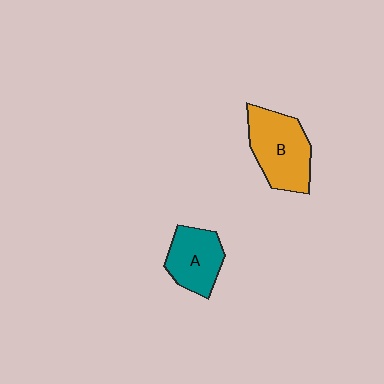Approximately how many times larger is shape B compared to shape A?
Approximately 1.4 times.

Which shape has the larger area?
Shape B (orange).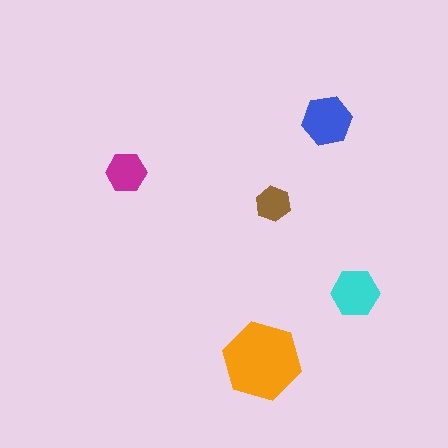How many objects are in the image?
There are 5 objects in the image.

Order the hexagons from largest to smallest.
the orange one, the blue one, the cyan one, the magenta one, the brown one.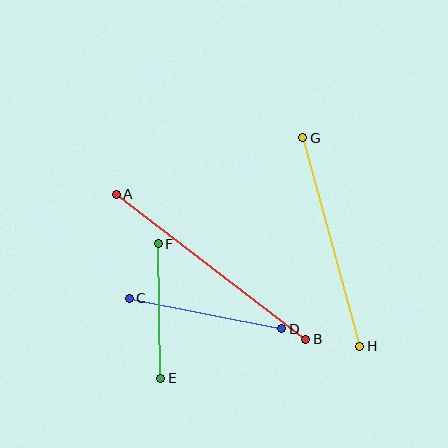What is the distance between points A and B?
The distance is approximately 239 pixels.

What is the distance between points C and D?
The distance is approximately 155 pixels.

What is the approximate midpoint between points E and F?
The midpoint is at approximately (159, 311) pixels.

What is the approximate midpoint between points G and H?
The midpoint is at approximately (331, 242) pixels.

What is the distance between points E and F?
The distance is approximately 135 pixels.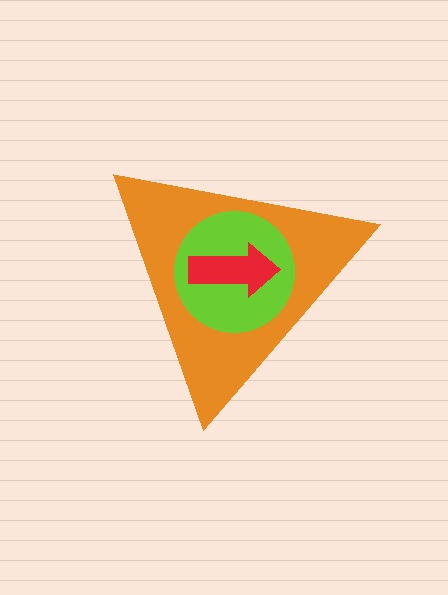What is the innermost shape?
The red arrow.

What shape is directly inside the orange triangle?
The lime circle.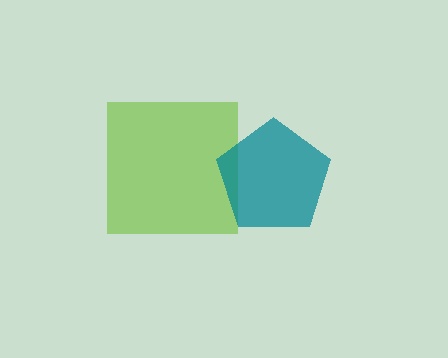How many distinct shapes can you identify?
There are 2 distinct shapes: a lime square, a teal pentagon.